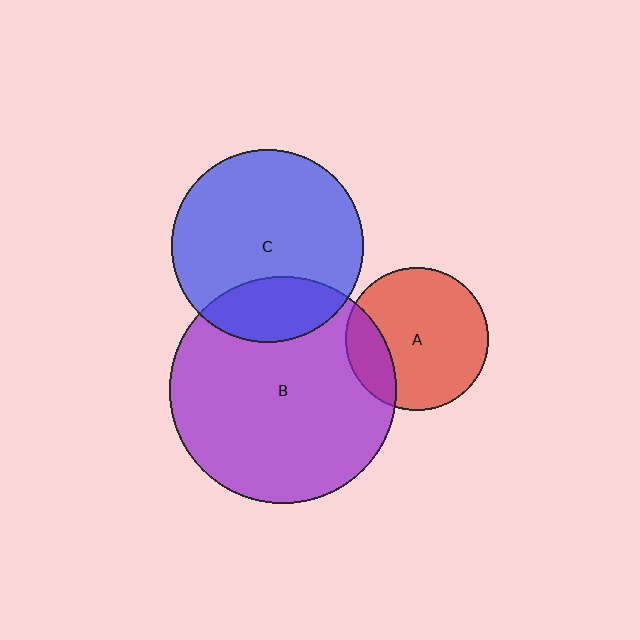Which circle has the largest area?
Circle B (purple).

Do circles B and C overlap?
Yes.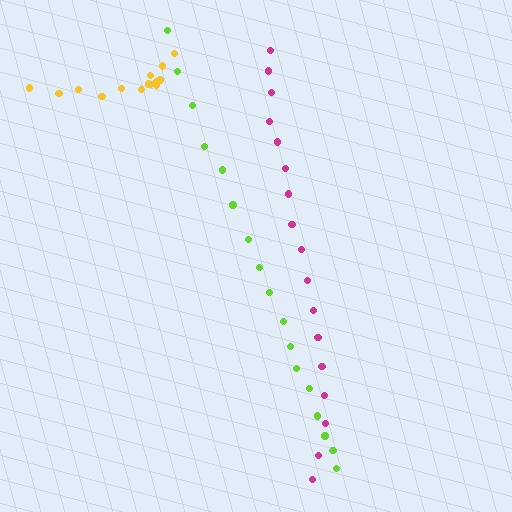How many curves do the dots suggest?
There are 3 distinct paths.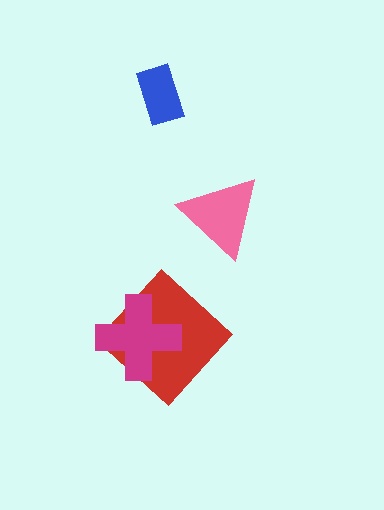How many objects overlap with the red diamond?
1 object overlaps with the red diamond.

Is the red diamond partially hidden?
Yes, it is partially covered by another shape.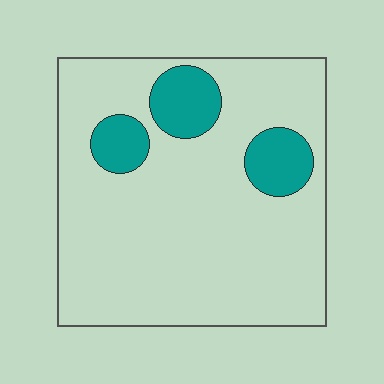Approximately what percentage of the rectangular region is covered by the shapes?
Approximately 15%.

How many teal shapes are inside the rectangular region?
3.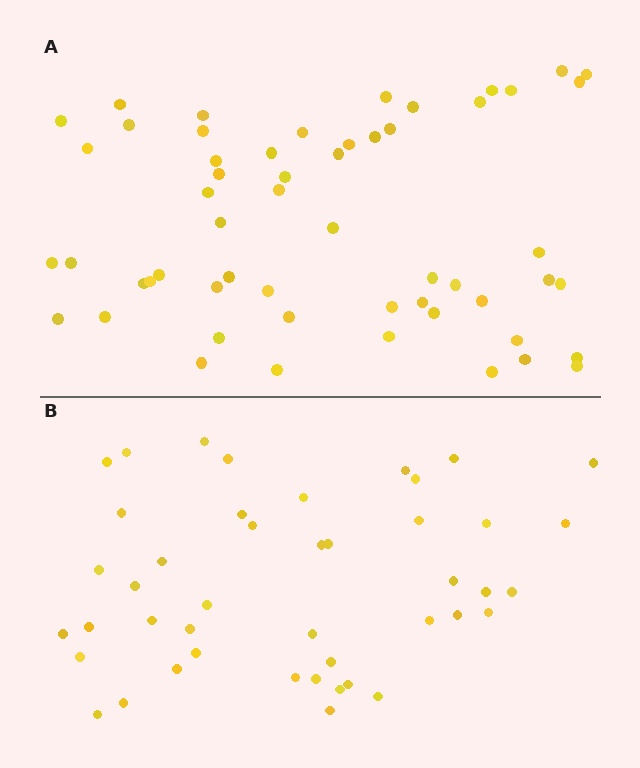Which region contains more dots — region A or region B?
Region A (the top region) has more dots.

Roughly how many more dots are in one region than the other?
Region A has roughly 12 or so more dots than region B.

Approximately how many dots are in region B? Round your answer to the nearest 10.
About 40 dots. (The exact count is 44, which rounds to 40.)